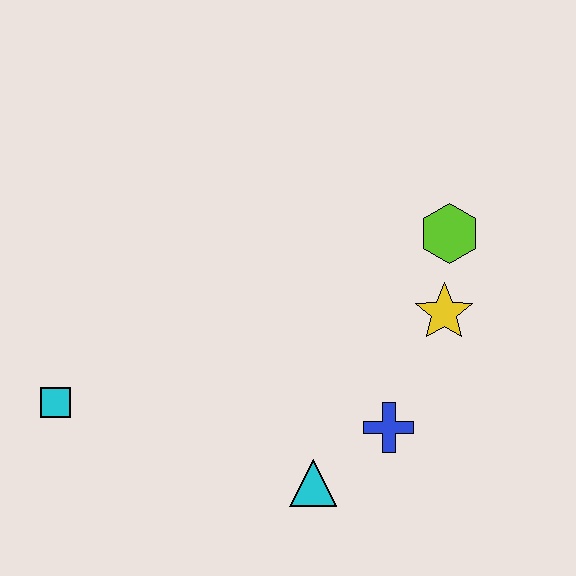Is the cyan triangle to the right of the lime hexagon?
No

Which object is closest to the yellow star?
The lime hexagon is closest to the yellow star.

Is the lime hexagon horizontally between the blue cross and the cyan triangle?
No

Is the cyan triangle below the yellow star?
Yes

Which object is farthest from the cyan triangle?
The lime hexagon is farthest from the cyan triangle.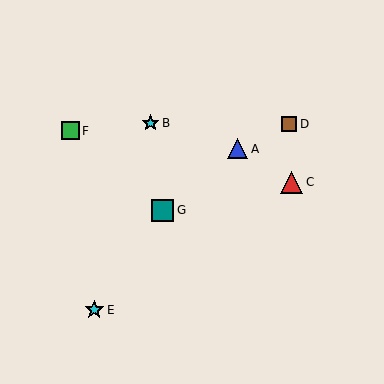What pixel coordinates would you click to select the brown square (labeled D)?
Click at (289, 124) to select the brown square D.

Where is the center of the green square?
The center of the green square is at (70, 131).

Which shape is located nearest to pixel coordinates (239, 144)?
The blue triangle (labeled A) at (238, 149) is nearest to that location.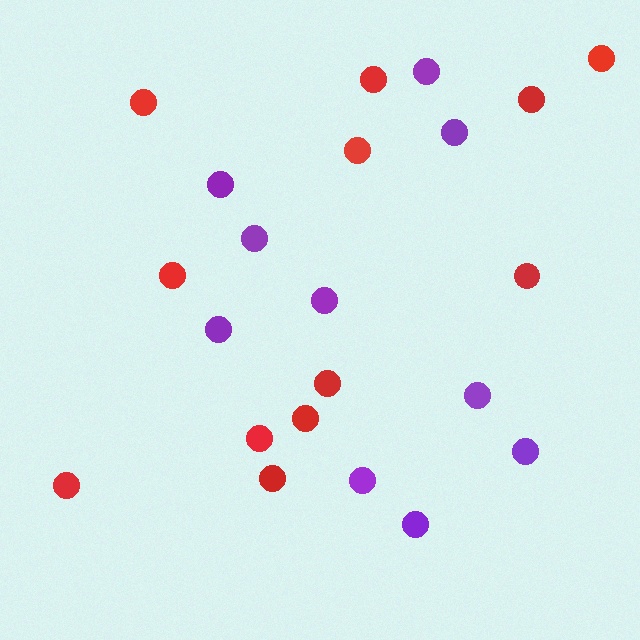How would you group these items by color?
There are 2 groups: one group of red circles (12) and one group of purple circles (10).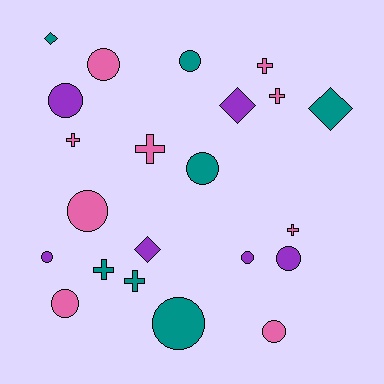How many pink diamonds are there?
There are no pink diamonds.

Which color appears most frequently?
Pink, with 9 objects.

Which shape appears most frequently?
Circle, with 11 objects.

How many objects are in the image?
There are 22 objects.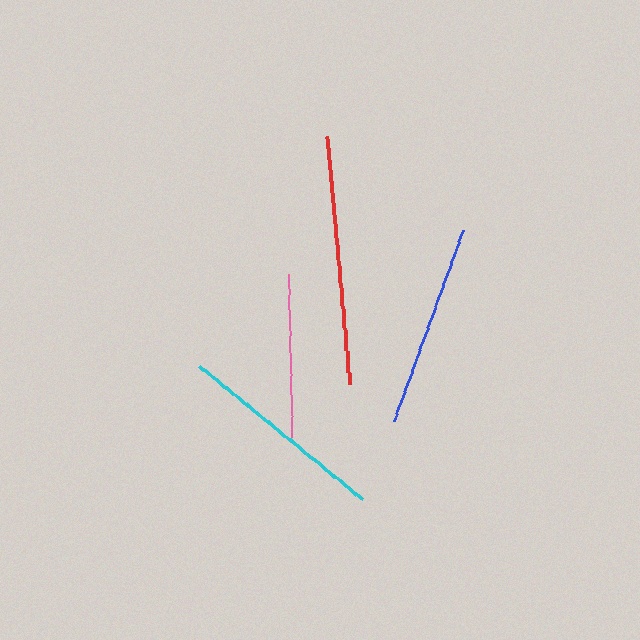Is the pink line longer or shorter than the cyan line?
The cyan line is longer than the pink line.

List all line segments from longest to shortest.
From longest to shortest: red, cyan, blue, pink.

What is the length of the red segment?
The red segment is approximately 249 pixels long.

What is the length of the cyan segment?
The cyan segment is approximately 211 pixels long.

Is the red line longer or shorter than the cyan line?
The red line is longer than the cyan line.